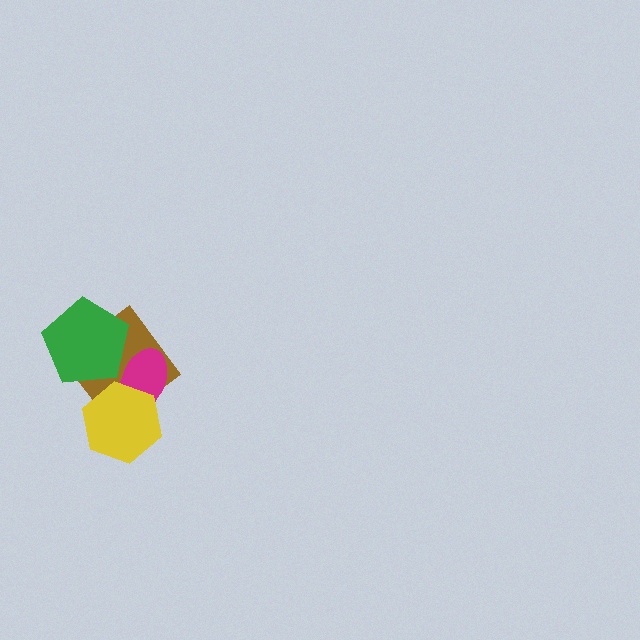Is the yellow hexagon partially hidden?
No, no other shape covers it.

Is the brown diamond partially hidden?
Yes, it is partially covered by another shape.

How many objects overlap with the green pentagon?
2 objects overlap with the green pentagon.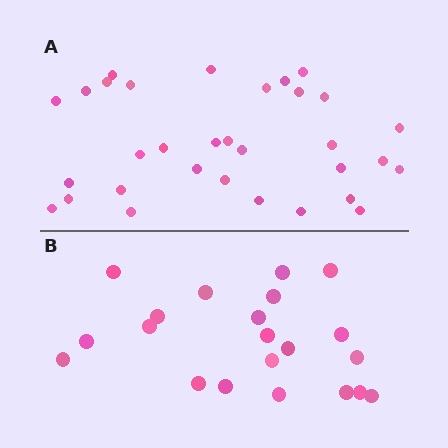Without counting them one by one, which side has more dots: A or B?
Region A (the top region) has more dots.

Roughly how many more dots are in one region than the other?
Region A has roughly 12 or so more dots than region B.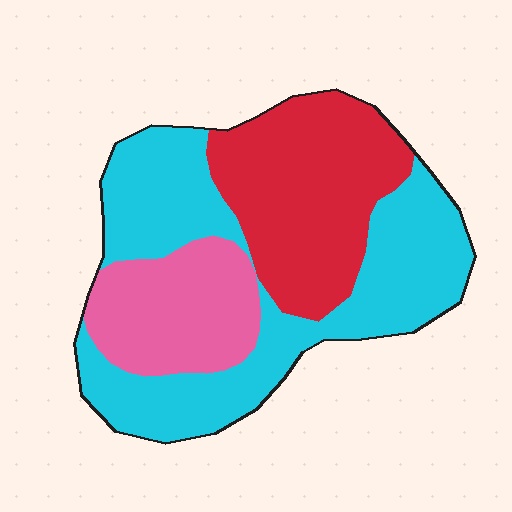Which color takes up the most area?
Cyan, at roughly 50%.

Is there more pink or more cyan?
Cyan.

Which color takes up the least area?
Pink, at roughly 20%.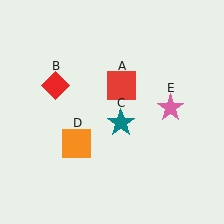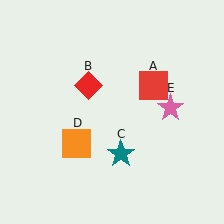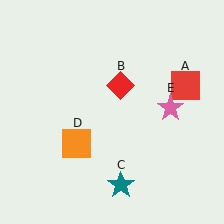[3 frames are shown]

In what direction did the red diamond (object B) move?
The red diamond (object B) moved right.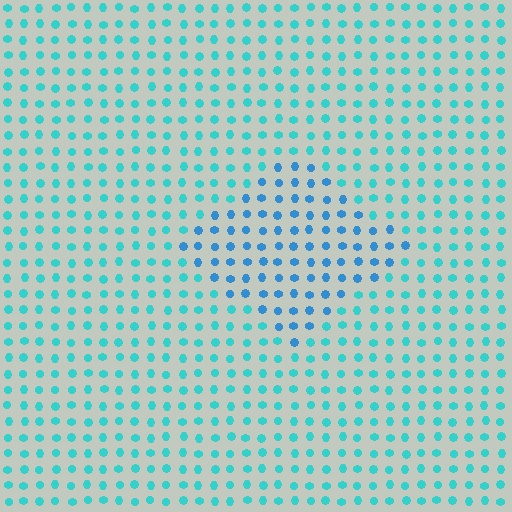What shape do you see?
I see a diamond.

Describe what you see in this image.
The image is filled with small cyan elements in a uniform arrangement. A diamond-shaped region is visible where the elements are tinted to a slightly different hue, forming a subtle color boundary.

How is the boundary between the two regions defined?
The boundary is defined purely by a slight shift in hue (about 29 degrees). Spacing, size, and orientation are identical on both sides.